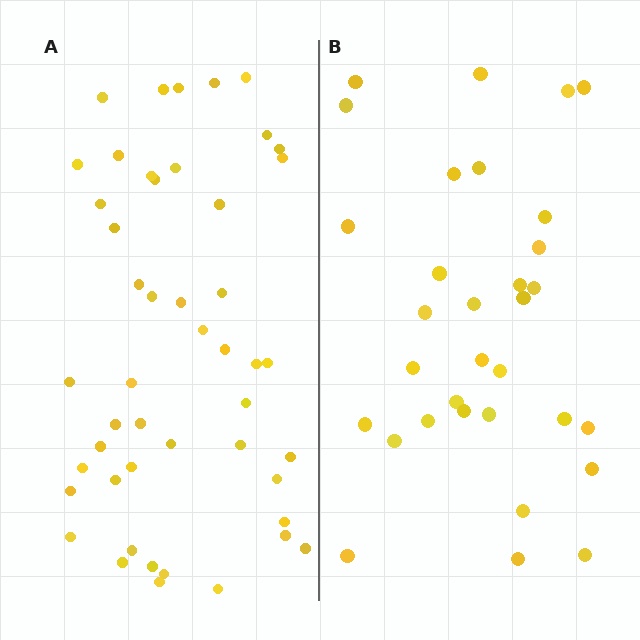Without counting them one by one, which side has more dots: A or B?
Region A (the left region) has more dots.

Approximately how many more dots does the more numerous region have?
Region A has approximately 15 more dots than region B.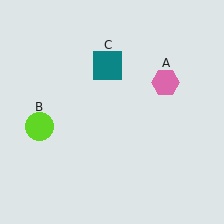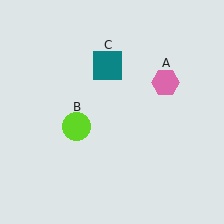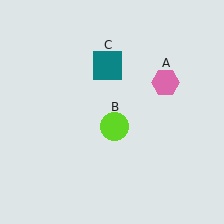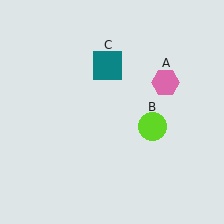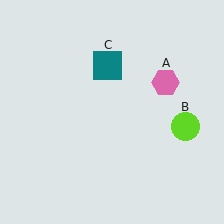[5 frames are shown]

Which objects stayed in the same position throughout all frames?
Pink hexagon (object A) and teal square (object C) remained stationary.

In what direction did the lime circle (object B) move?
The lime circle (object B) moved right.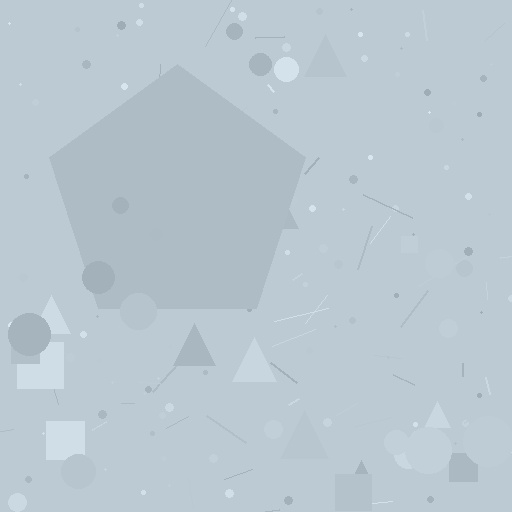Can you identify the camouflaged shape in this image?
The camouflaged shape is a pentagon.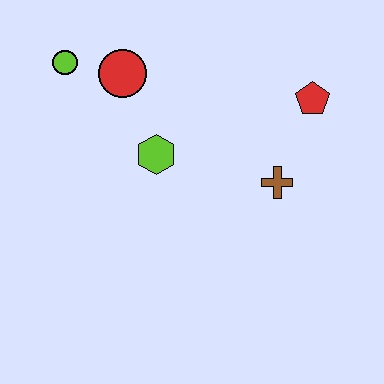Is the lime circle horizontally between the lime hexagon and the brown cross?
No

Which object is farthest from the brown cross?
The lime circle is farthest from the brown cross.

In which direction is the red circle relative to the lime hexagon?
The red circle is above the lime hexagon.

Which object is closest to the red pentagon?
The brown cross is closest to the red pentagon.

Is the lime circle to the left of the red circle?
Yes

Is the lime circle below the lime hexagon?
No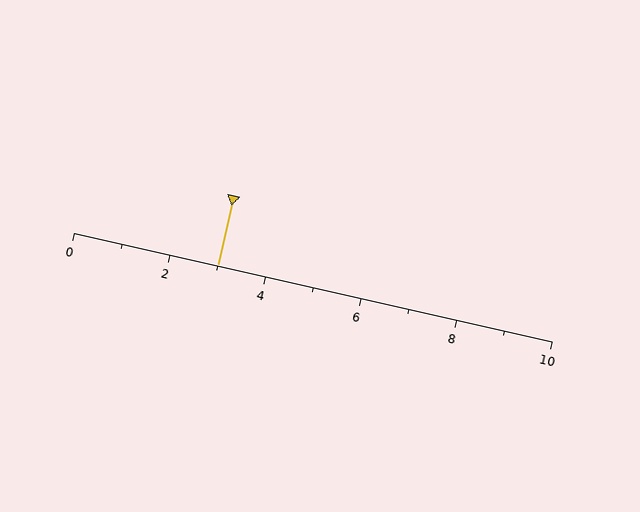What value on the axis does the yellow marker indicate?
The marker indicates approximately 3.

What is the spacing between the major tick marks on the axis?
The major ticks are spaced 2 apart.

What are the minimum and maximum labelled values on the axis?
The axis runs from 0 to 10.